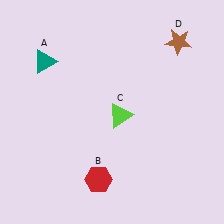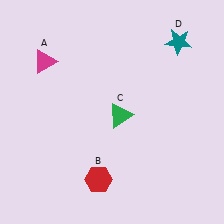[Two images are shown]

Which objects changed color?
A changed from teal to magenta. C changed from lime to green. D changed from brown to teal.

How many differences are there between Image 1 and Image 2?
There are 3 differences between the two images.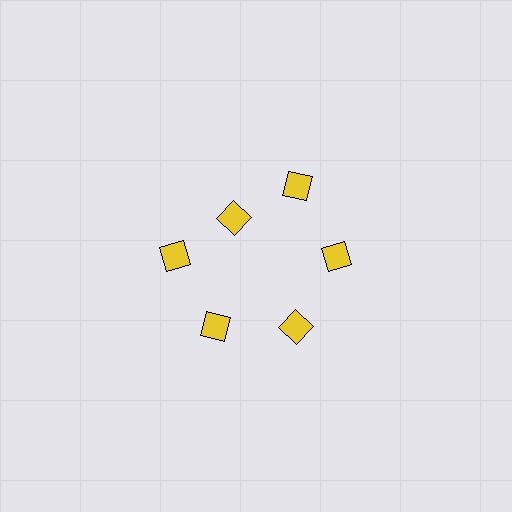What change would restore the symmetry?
The symmetry would be restored by moving it outward, back onto the ring so that all 6 diamonds sit at equal angles and equal distance from the center.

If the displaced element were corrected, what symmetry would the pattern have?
It would have 6-fold rotational symmetry — the pattern would map onto itself every 60 degrees.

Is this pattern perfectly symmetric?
No. The 6 yellow diamonds are arranged in a ring, but one element near the 11 o'clock position is pulled inward toward the center, breaking the 6-fold rotational symmetry.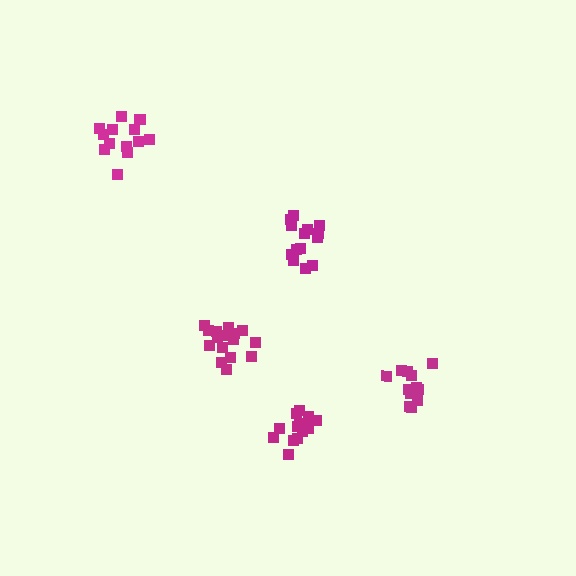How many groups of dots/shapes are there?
There are 5 groups.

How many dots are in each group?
Group 1: 13 dots, Group 2: 14 dots, Group 3: 13 dots, Group 4: 16 dots, Group 5: 14 dots (70 total).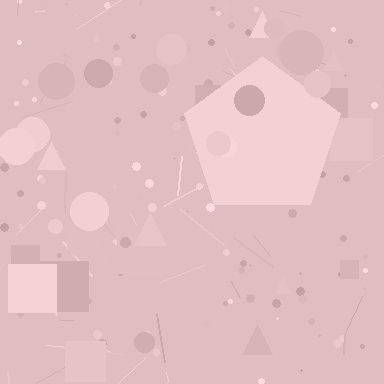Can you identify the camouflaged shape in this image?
The camouflaged shape is a pentagon.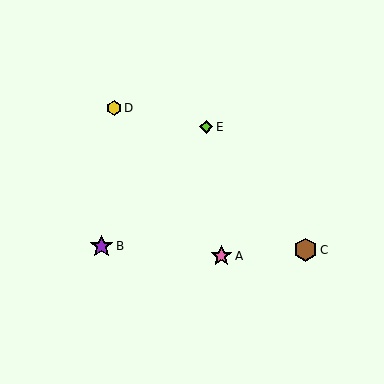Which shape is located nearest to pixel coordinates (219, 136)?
The lime diamond (labeled E) at (206, 127) is nearest to that location.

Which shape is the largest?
The brown hexagon (labeled C) is the largest.